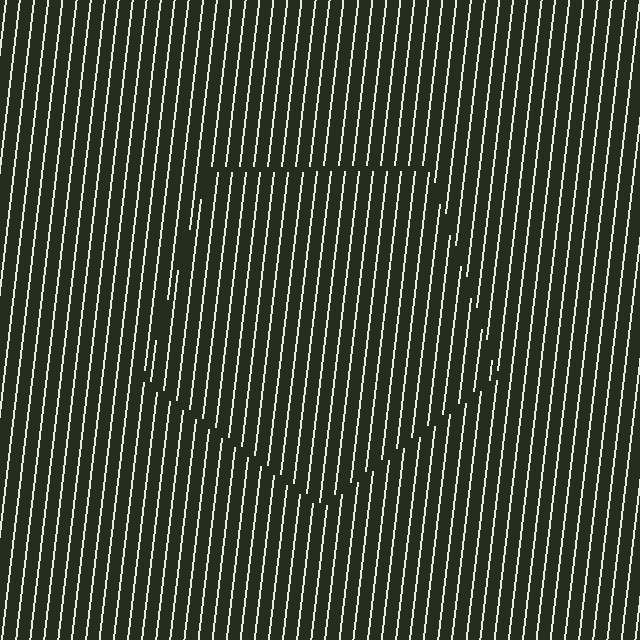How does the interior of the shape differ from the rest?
The interior of the shape contains the same grating, shifted by half a period — the contour is defined by the phase discontinuity where line-ends from the inner and outer gratings abut.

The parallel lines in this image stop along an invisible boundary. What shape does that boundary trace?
An illusory pentagon. The interior of the shape contains the same grating, shifted by half a period — the contour is defined by the phase discontinuity where line-ends from the inner and outer gratings abut.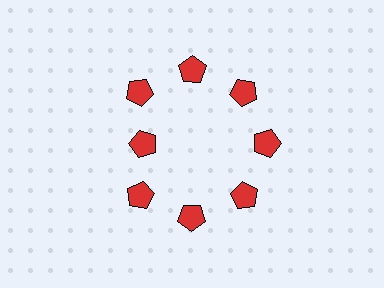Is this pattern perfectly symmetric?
No. The 8 red pentagons are arranged in a ring, but one element near the 9 o'clock position is pulled inward toward the center, breaking the 8-fold rotational symmetry.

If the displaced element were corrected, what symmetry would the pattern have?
It would have 8-fold rotational symmetry — the pattern would map onto itself every 45 degrees.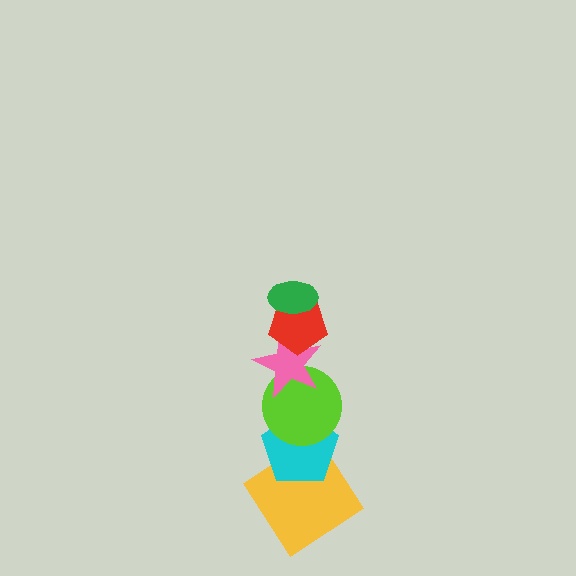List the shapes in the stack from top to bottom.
From top to bottom: the green ellipse, the red pentagon, the pink star, the lime circle, the cyan pentagon, the yellow diamond.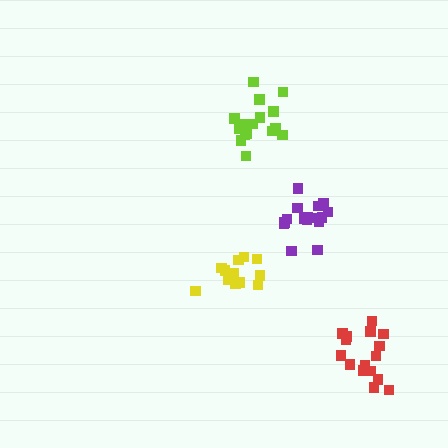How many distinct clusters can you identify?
There are 4 distinct clusters.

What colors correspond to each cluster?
The clusters are colored: purple, red, yellow, lime.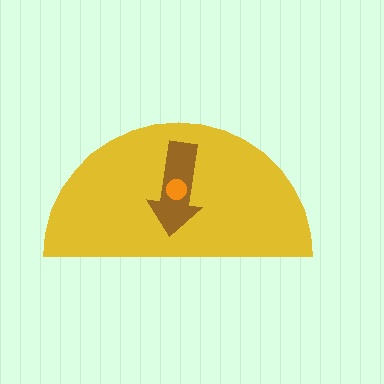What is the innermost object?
The orange circle.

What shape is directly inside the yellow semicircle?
The brown arrow.